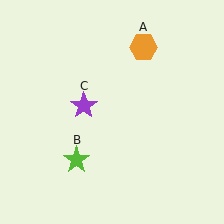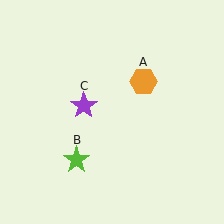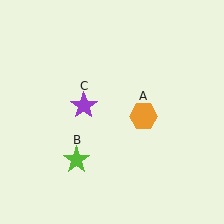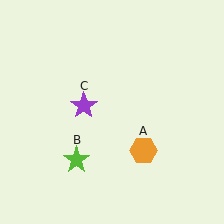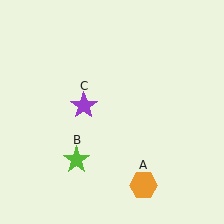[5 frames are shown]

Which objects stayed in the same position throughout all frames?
Lime star (object B) and purple star (object C) remained stationary.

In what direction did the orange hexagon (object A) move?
The orange hexagon (object A) moved down.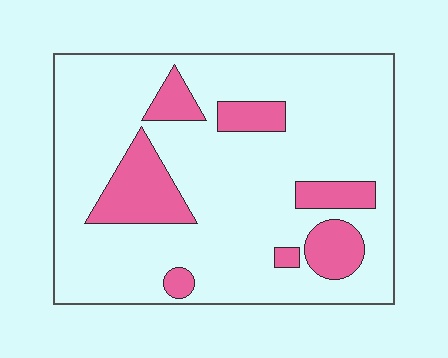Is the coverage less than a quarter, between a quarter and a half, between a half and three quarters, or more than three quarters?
Less than a quarter.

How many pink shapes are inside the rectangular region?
7.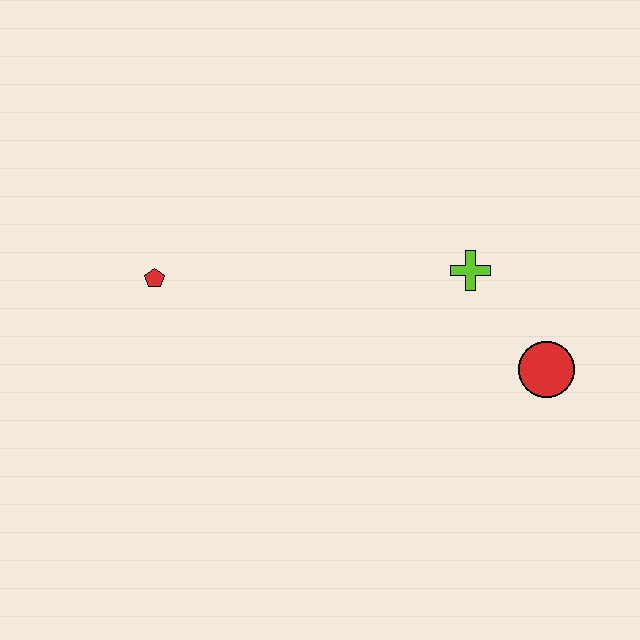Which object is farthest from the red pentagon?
The red circle is farthest from the red pentagon.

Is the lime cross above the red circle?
Yes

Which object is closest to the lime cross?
The red circle is closest to the lime cross.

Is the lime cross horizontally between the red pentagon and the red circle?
Yes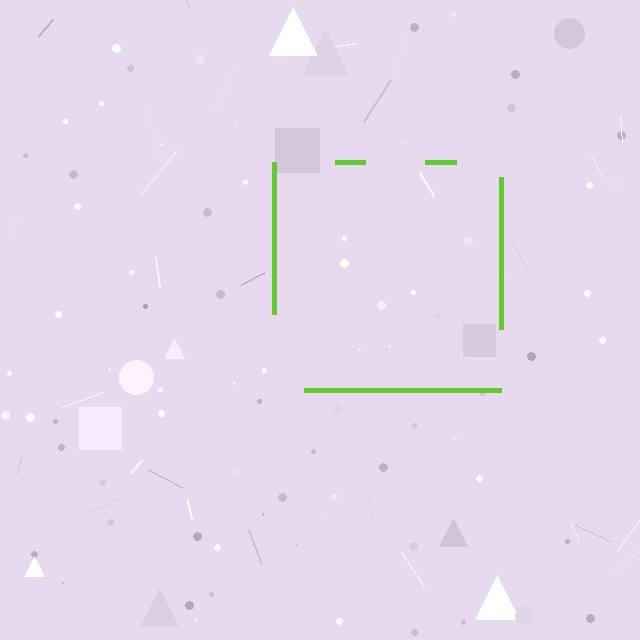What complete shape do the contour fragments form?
The contour fragments form a square.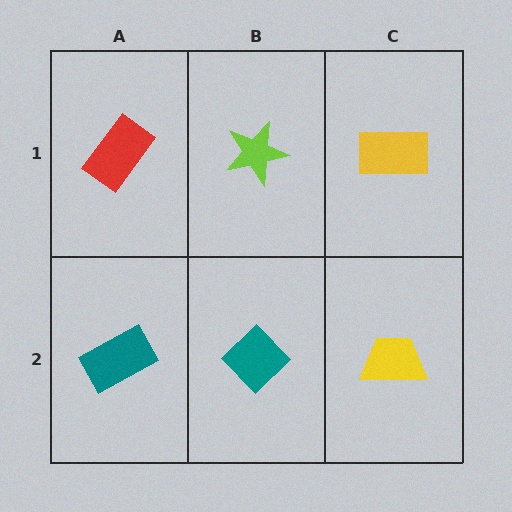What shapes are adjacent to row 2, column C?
A yellow rectangle (row 1, column C), a teal diamond (row 2, column B).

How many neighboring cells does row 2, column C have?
2.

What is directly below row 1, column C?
A yellow trapezoid.